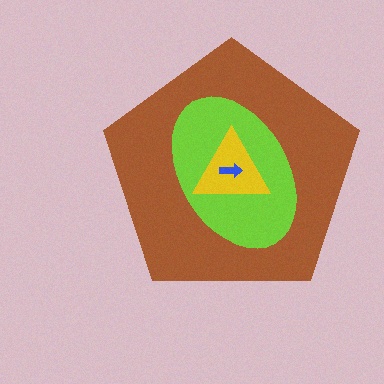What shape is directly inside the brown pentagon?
The lime ellipse.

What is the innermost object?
The blue arrow.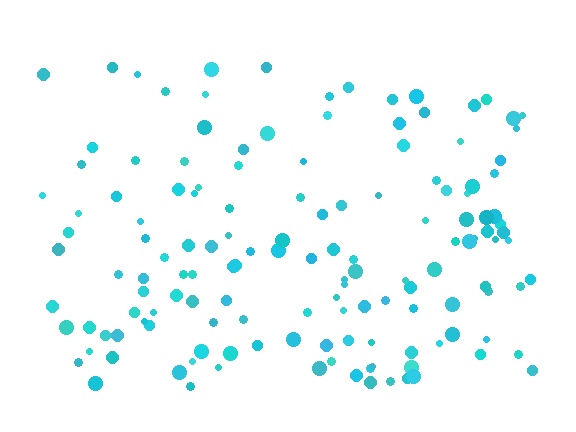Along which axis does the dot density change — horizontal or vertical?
Vertical.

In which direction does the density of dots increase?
From top to bottom, with the bottom side densest.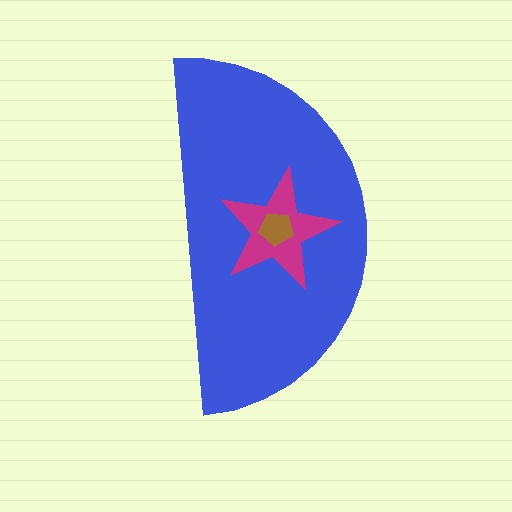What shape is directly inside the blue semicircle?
The magenta star.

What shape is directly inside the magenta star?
The brown pentagon.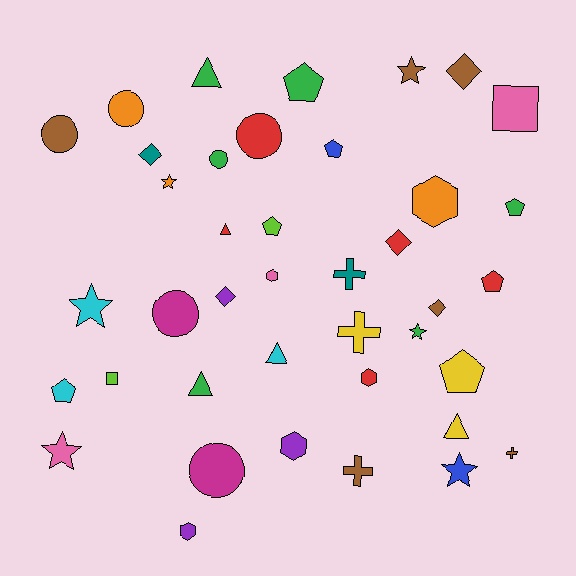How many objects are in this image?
There are 40 objects.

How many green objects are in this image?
There are 6 green objects.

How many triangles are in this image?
There are 5 triangles.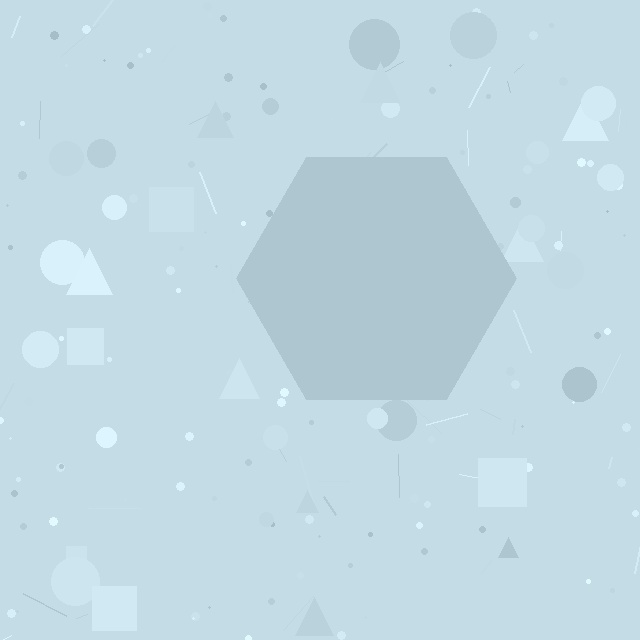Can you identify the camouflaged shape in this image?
The camouflaged shape is a hexagon.